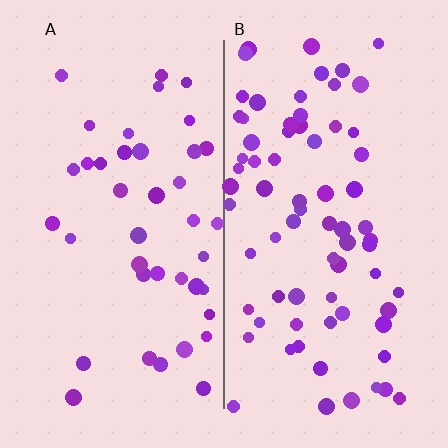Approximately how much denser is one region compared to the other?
Approximately 1.8× — region B over region A.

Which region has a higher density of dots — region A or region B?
B (the right).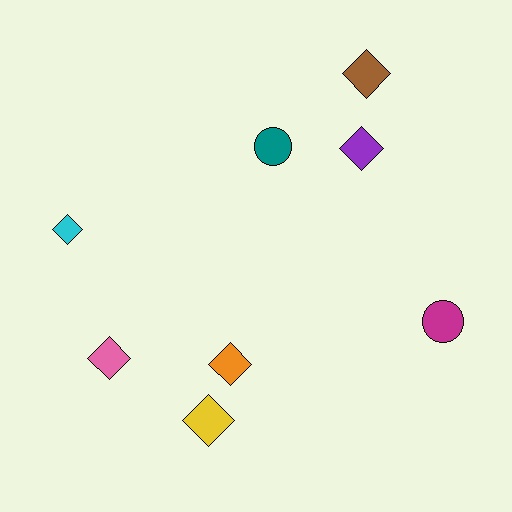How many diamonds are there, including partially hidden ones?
There are 6 diamonds.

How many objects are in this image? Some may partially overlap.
There are 8 objects.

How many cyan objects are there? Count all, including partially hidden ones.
There is 1 cyan object.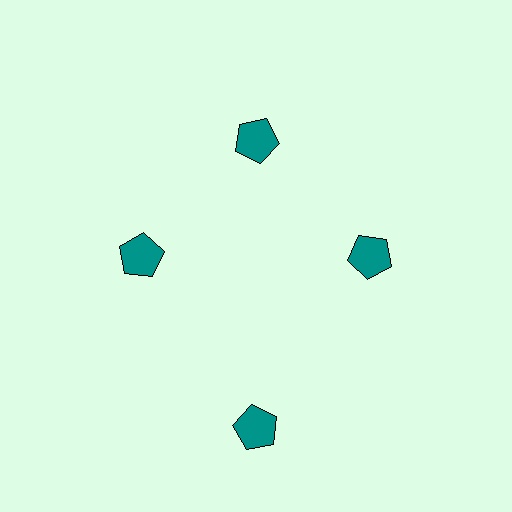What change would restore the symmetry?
The symmetry would be restored by moving it inward, back onto the ring so that all 4 pentagons sit at equal angles and equal distance from the center.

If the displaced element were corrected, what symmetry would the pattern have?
It would have 4-fold rotational symmetry — the pattern would map onto itself every 90 degrees.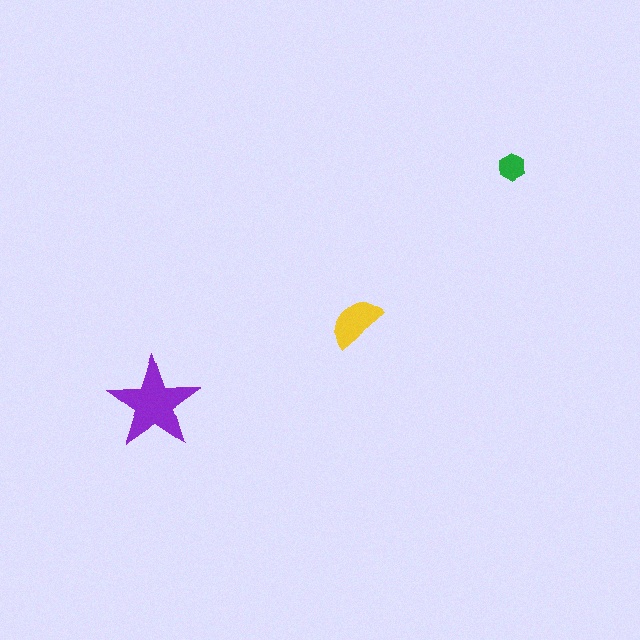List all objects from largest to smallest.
The purple star, the yellow semicircle, the green hexagon.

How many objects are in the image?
There are 3 objects in the image.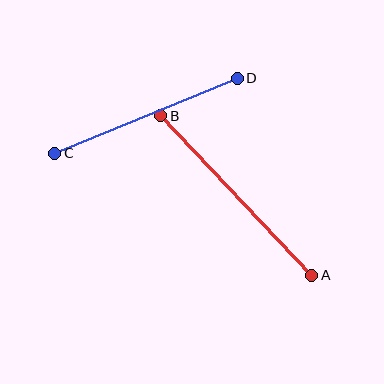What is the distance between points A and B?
The distance is approximately 219 pixels.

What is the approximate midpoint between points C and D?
The midpoint is at approximately (146, 116) pixels.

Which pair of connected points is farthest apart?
Points A and B are farthest apart.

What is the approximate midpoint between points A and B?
The midpoint is at approximately (236, 196) pixels.